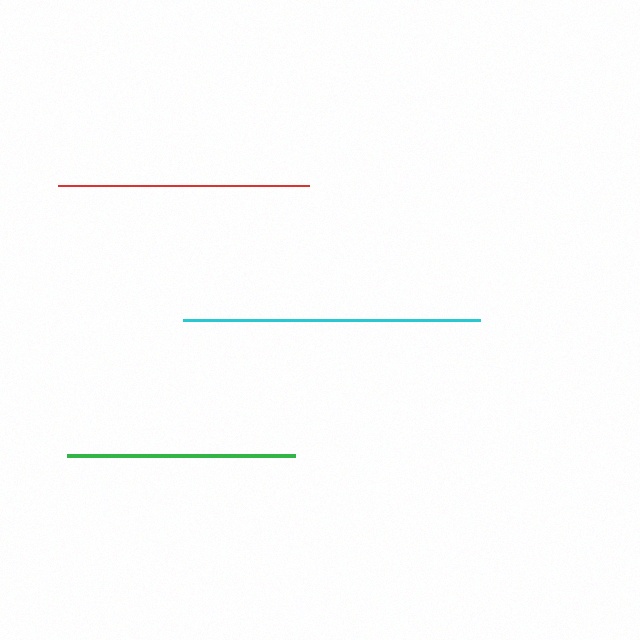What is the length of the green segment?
The green segment is approximately 228 pixels long.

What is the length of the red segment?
The red segment is approximately 251 pixels long.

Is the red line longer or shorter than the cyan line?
The cyan line is longer than the red line.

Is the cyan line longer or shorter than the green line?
The cyan line is longer than the green line.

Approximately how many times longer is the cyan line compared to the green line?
The cyan line is approximately 1.3 times the length of the green line.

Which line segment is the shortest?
The green line is the shortest at approximately 228 pixels.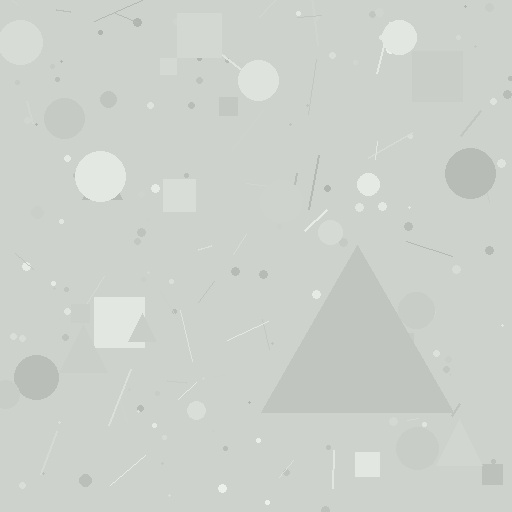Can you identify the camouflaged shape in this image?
The camouflaged shape is a triangle.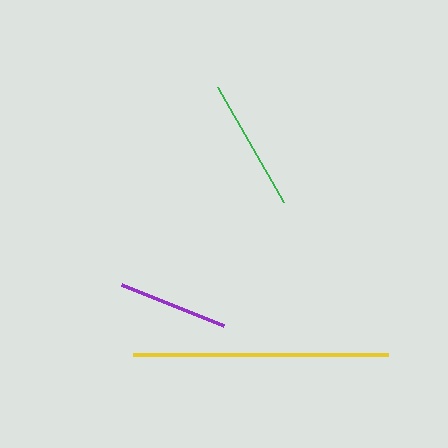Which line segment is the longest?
The yellow line is the longest at approximately 255 pixels.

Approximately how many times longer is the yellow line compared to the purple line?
The yellow line is approximately 2.3 times the length of the purple line.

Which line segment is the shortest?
The purple line is the shortest at approximately 110 pixels.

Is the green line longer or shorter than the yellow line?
The yellow line is longer than the green line.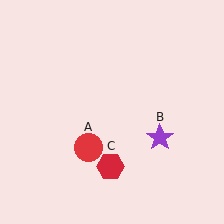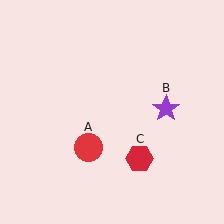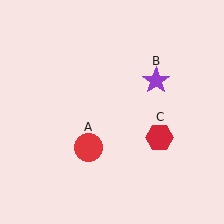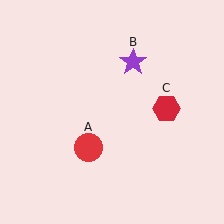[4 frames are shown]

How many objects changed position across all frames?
2 objects changed position: purple star (object B), red hexagon (object C).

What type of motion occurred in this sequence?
The purple star (object B), red hexagon (object C) rotated counterclockwise around the center of the scene.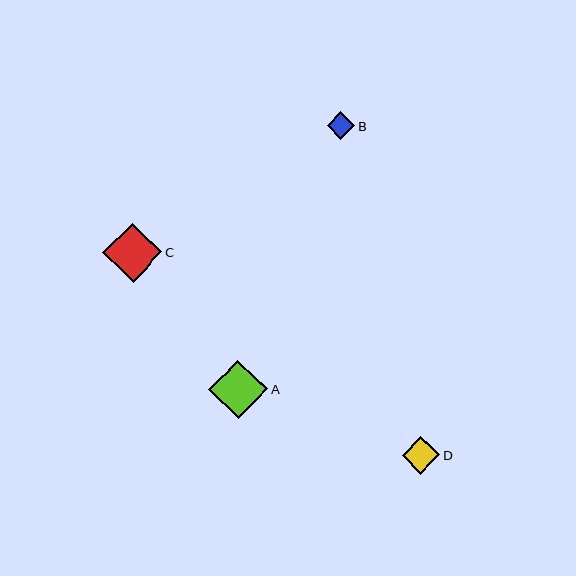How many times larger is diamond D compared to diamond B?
Diamond D is approximately 1.4 times the size of diamond B.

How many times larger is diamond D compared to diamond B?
Diamond D is approximately 1.4 times the size of diamond B.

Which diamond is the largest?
Diamond C is the largest with a size of approximately 59 pixels.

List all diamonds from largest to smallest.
From largest to smallest: C, A, D, B.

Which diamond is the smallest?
Diamond B is the smallest with a size of approximately 28 pixels.